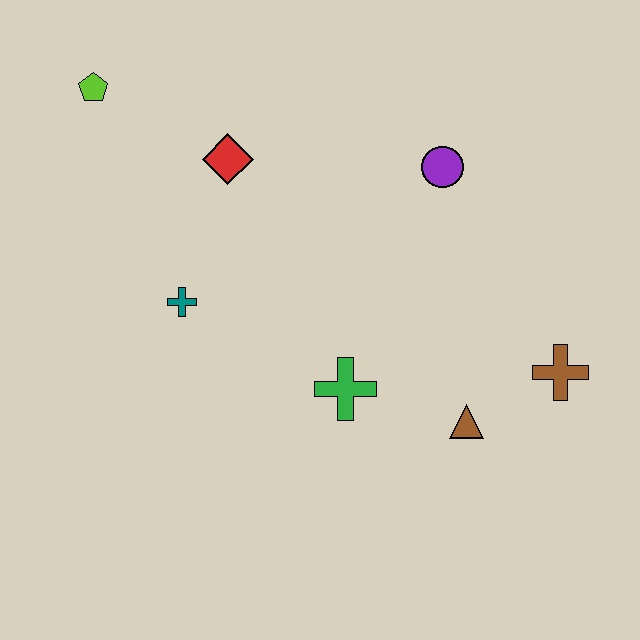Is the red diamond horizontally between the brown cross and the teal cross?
Yes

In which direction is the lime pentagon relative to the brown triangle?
The lime pentagon is to the left of the brown triangle.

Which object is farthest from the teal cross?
The brown cross is farthest from the teal cross.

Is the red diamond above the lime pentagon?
No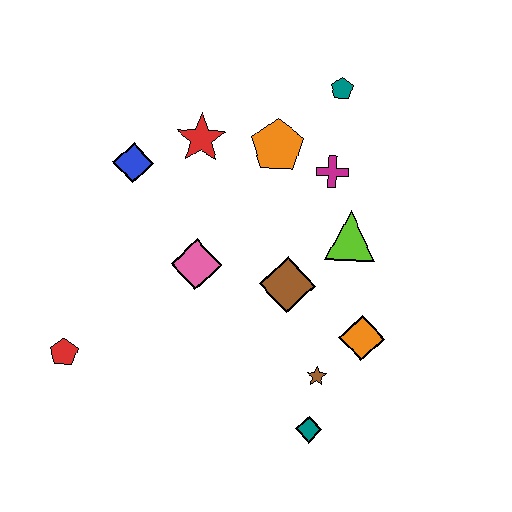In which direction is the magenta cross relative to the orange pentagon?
The magenta cross is to the right of the orange pentagon.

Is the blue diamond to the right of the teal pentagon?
No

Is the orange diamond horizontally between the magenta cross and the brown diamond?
No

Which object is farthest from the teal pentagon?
The red pentagon is farthest from the teal pentagon.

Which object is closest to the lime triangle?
The magenta cross is closest to the lime triangle.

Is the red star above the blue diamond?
Yes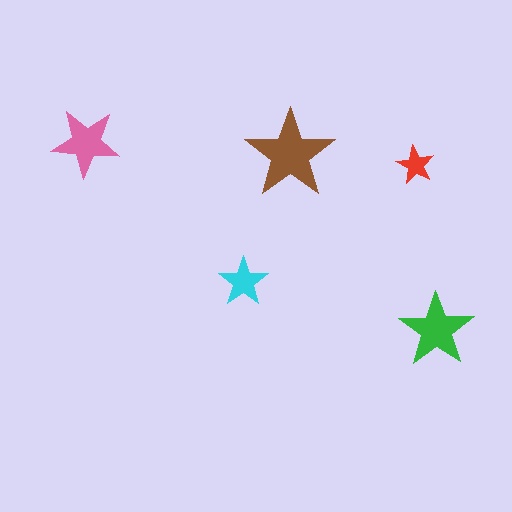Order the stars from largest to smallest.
the brown one, the green one, the pink one, the cyan one, the red one.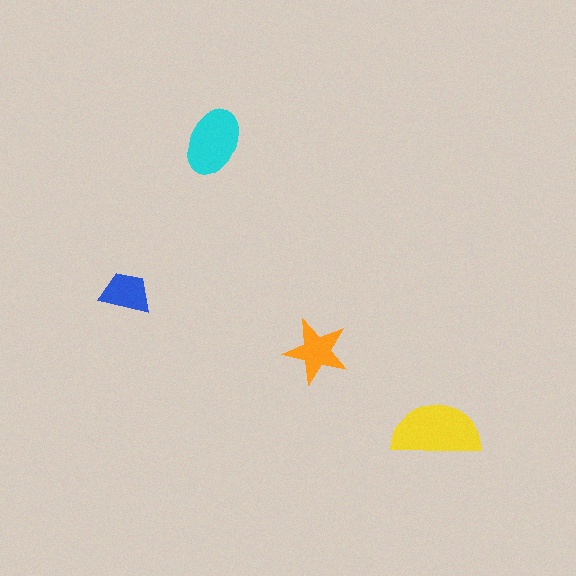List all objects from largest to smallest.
The yellow semicircle, the cyan ellipse, the orange star, the blue trapezoid.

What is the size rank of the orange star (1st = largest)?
3rd.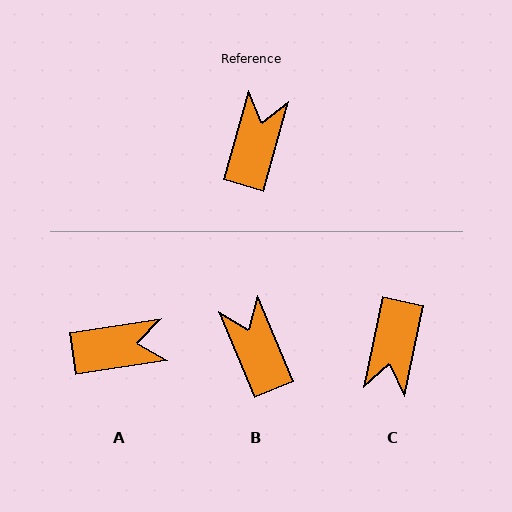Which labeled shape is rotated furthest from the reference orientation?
C, about 176 degrees away.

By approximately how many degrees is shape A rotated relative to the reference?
Approximately 66 degrees clockwise.